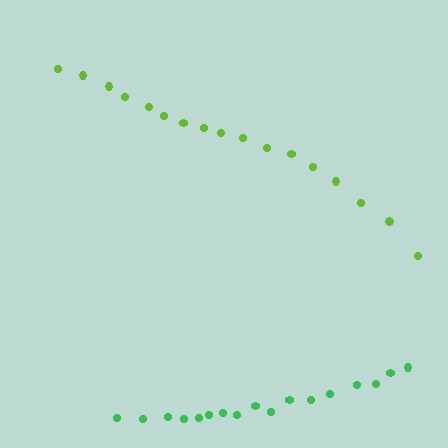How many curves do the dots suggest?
There are 2 distinct paths.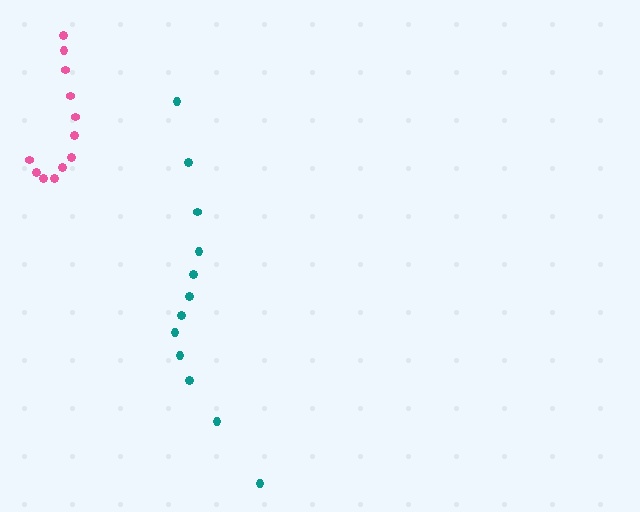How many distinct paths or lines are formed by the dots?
There are 2 distinct paths.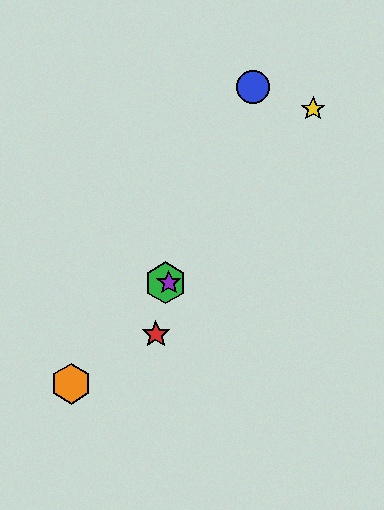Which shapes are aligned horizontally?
The green hexagon, the purple star are aligned horizontally.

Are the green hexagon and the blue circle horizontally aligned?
No, the green hexagon is at y≈283 and the blue circle is at y≈87.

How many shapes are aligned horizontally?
2 shapes (the green hexagon, the purple star) are aligned horizontally.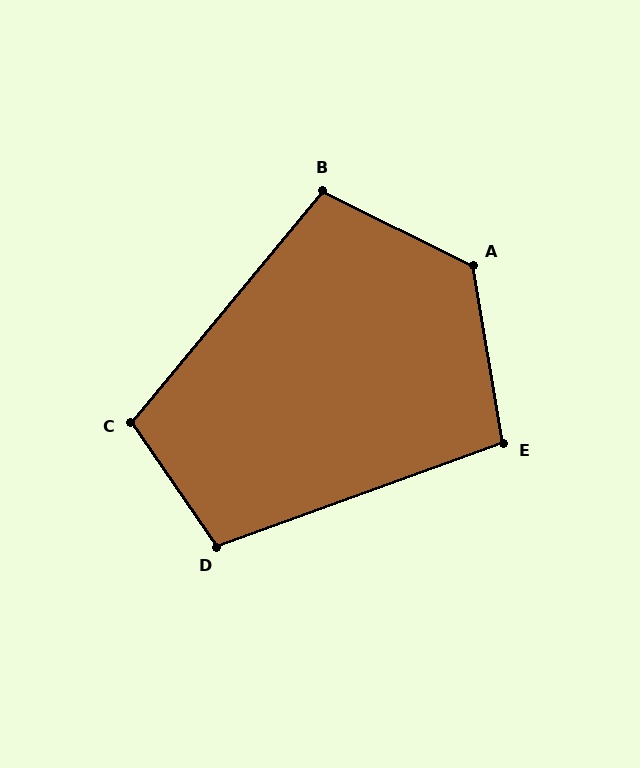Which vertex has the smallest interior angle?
E, at approximately 100 degrees.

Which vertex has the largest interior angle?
A, at approximately 126 degrees.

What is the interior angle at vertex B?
Approximately 103 degrees (obtuse).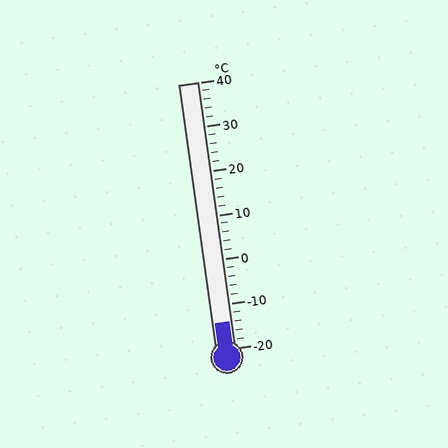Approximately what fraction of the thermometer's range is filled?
The thermometer is filled to approximately 10% of its range.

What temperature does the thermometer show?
The thermometer shows approximately -14°C.